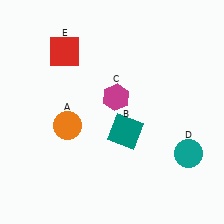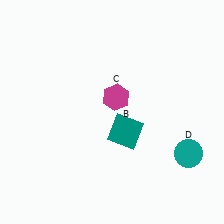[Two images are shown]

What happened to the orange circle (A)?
The orange circle (A) was removed in Image 2. It was in the bottom-left area of Image 1.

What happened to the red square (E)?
The red square (E) was removed in Image 2. It was in the top-left area of Image 1.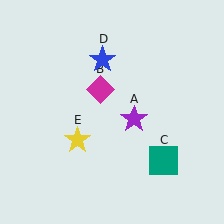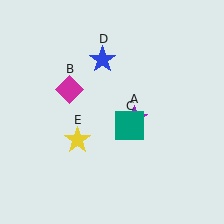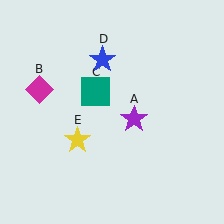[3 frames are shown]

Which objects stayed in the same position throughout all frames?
Purple star (object A) and blue star (object D) and yellow star (object E) remained stationary.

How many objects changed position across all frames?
2 objects changed position: magenta diamond (object B), teal square (object C).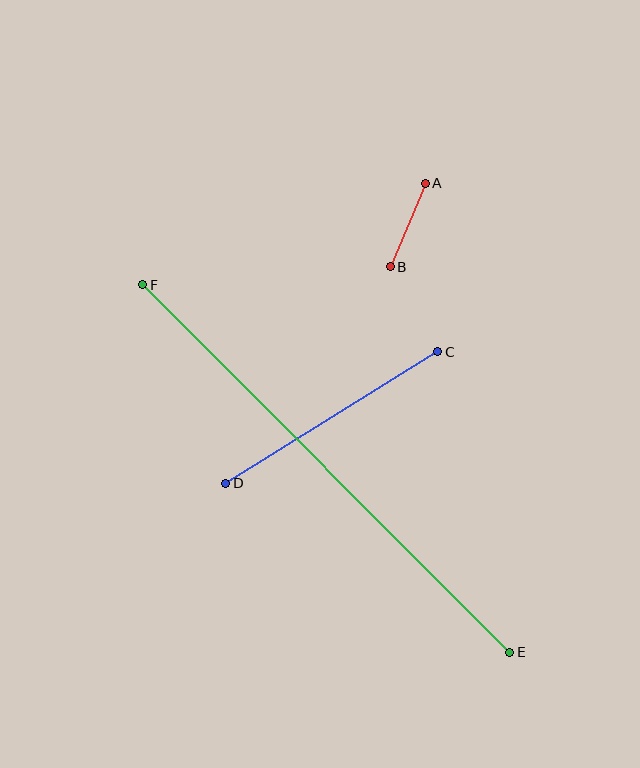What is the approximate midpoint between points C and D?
The midpoint is at approximately (332, 418) pixels.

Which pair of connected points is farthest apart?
Points E and F are farthest apart.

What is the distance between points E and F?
The distance is approximately 519 pixels.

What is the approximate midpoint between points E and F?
The midpoint is at approximately (326, 468) pixels.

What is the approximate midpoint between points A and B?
The midpoint is at approximately (408, 225) pixels.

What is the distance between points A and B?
The distance is approximately 90 pixels.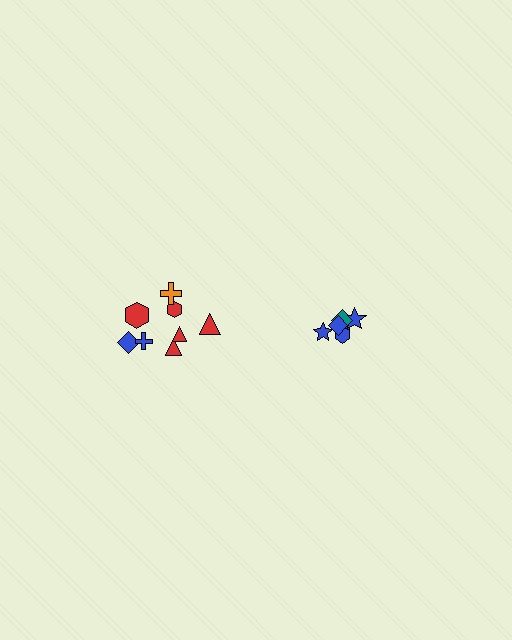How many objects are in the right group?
There are 6 objects.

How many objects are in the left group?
There are 8 objects.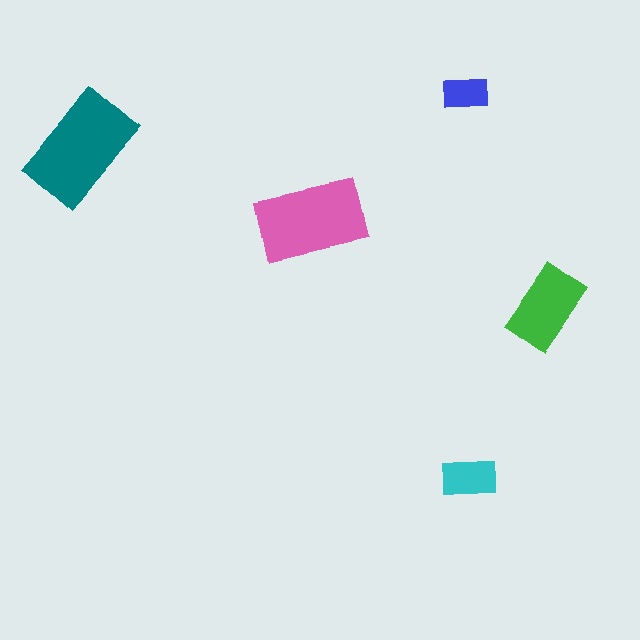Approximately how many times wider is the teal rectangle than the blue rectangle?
About 2.5 times wider.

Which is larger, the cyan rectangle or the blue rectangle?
The cyan one.